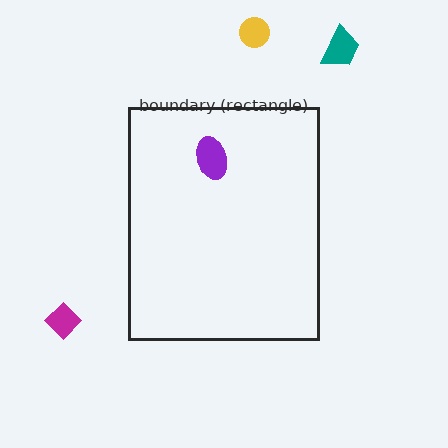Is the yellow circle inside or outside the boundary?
Outside.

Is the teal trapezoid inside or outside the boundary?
Outside.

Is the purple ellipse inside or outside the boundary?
Inside.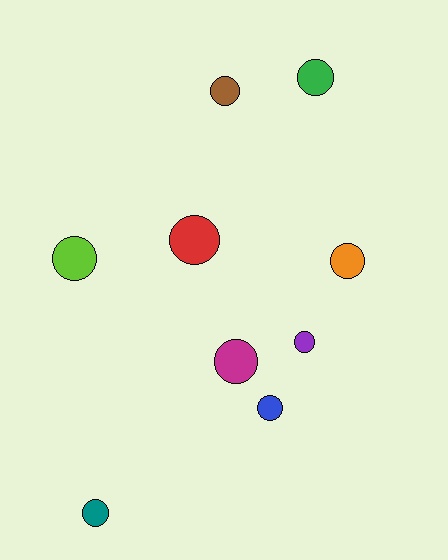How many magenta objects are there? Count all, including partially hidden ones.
There is 1 magenta object.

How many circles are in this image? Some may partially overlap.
There are 9 circles.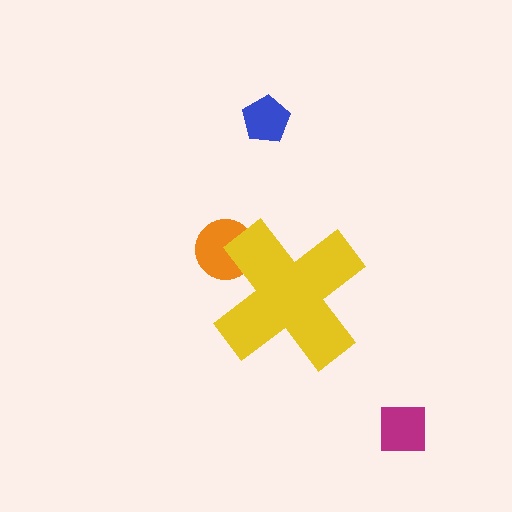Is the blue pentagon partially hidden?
No, the blue pentagon is fully visible.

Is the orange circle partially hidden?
Yes, the orange circle is partially hidden behind the yellow cross.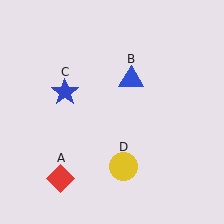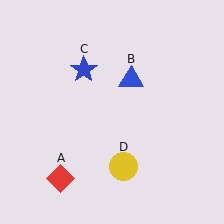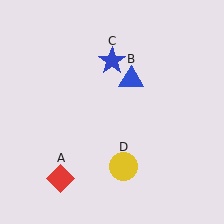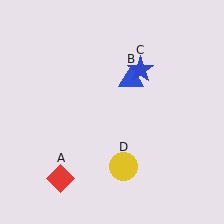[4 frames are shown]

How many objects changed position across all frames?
1 object changed position: blue star (object C).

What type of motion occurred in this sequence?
The blue star (object C) rotated clockwise around the center of the scene.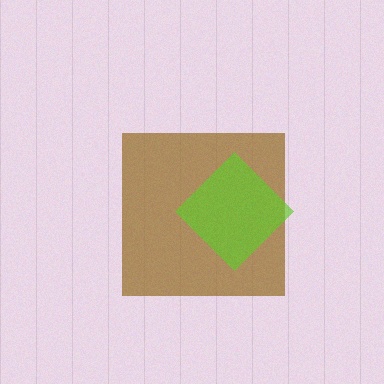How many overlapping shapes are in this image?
There are 2 overlapping shapes in the image.